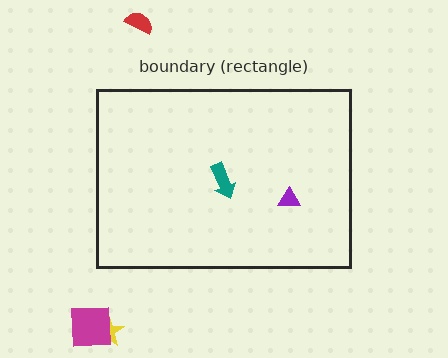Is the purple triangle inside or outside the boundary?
Inside.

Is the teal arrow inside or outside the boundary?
Inside.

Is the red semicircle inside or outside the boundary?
Outside.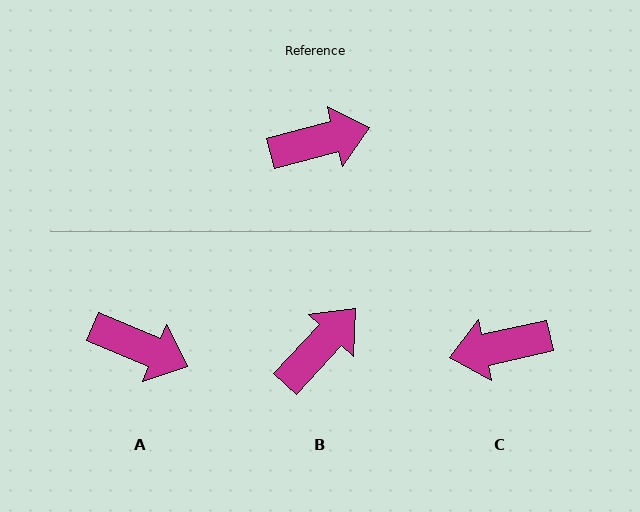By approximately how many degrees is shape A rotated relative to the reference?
Approximately 38 degrees clockwise.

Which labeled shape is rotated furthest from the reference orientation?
C, about 178 degrees away.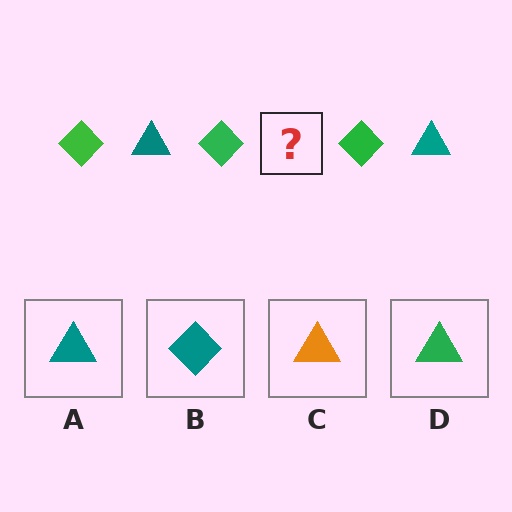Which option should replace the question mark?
Option A.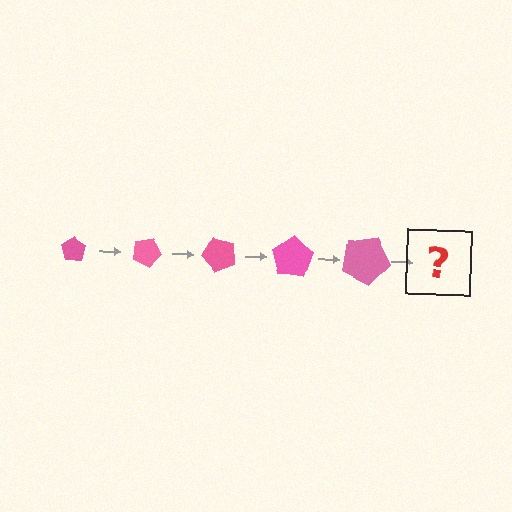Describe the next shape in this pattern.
It should be a pentagon, larger than the previous one and rotated 125 degrees from the start.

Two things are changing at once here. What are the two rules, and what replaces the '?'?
The two rules are that the pentagon grows larger each step and it rotates 25 degrees each step. The '?' should be a pentagon, larger than the previous one and rotated 125 degrees from the start.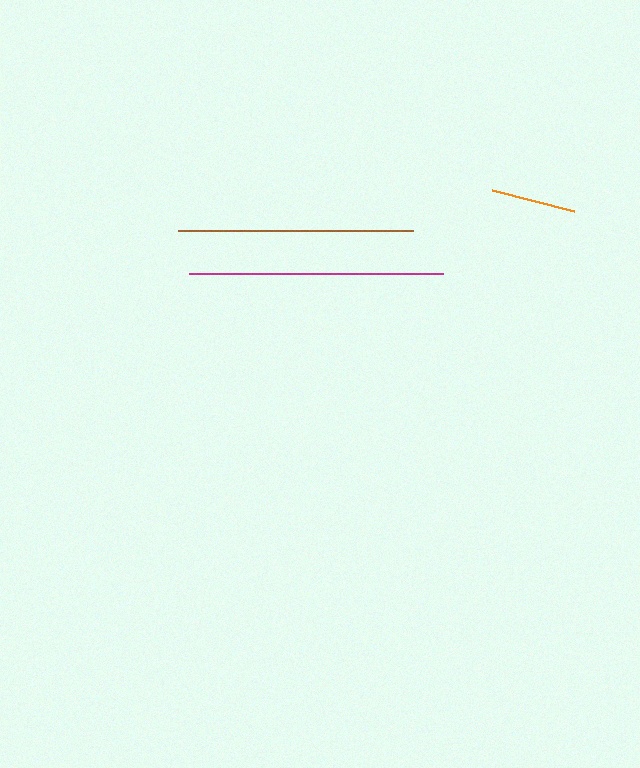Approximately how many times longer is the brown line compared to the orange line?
The brown line is approximately 2.8 times the length of the orange line.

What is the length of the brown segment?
The brown segment is approximately 234 pixels long.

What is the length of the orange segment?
The orange segment is approximately 85 pixels long.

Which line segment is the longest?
The magenta line is the longest at approximately 254 pixels.